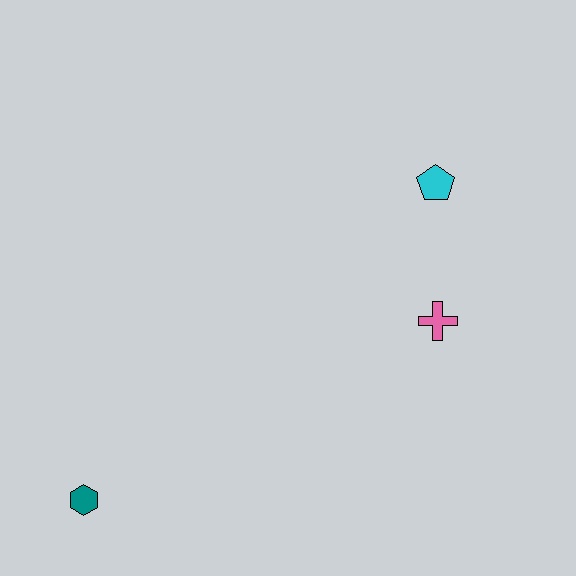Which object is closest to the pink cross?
The cyan pentagon is closest to the pink cross.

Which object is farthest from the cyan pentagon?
The teal hexagon is farthest from the cyan pentagon.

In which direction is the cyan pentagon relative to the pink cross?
The cyan pentagon is above the pink cross.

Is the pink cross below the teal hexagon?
No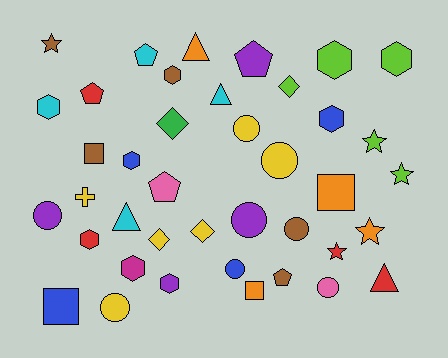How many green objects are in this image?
There is 1 green object.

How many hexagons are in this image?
There are 9 hexagons.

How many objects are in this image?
There are 40 objects.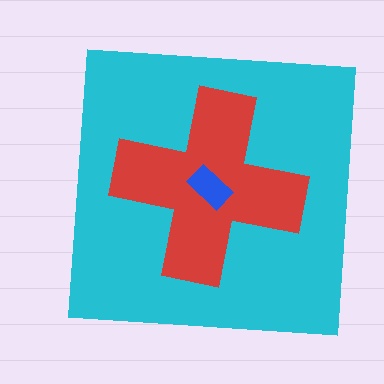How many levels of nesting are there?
3.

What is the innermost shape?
The blue rectangle.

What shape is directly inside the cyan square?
The red cross.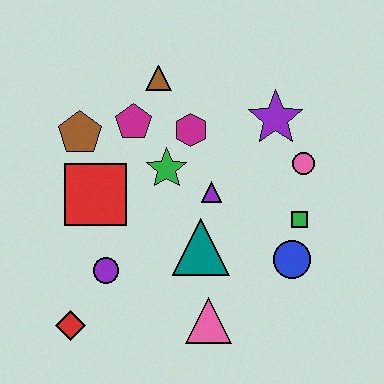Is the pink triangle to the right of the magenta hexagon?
Yes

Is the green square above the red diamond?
Yes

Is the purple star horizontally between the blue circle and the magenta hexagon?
Yes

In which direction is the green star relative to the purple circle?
The green star is above the purple circle.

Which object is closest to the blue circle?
The green square is closest to the blue circle.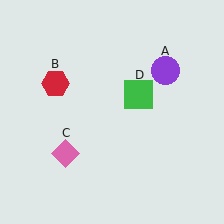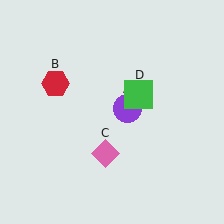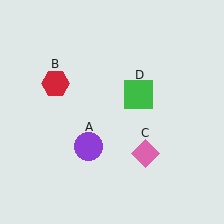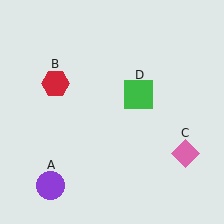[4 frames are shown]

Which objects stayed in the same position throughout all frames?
Red hexagon (object B) and green square (object D) remained stationary.